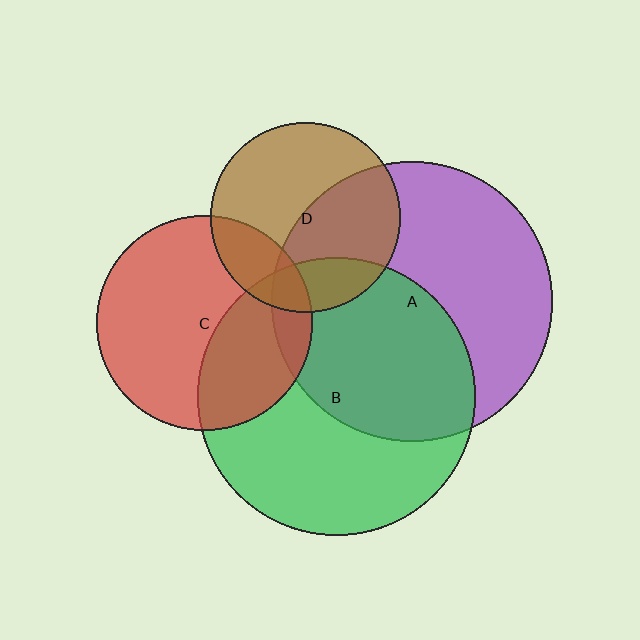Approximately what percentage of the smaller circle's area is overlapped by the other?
Approximately 10%.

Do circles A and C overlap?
Yes.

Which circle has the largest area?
Circle A (purple).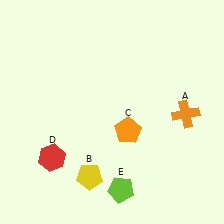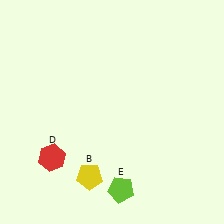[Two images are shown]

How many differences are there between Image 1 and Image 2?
There are 2 differences between the two images.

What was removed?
The orange pentagon (C), the orange cross (A) were removed in Image 2.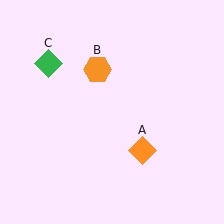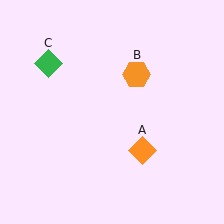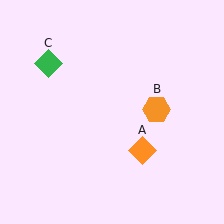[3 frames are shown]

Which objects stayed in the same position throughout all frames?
Orange diamond (object A) and green diamond (object C) remained stationary.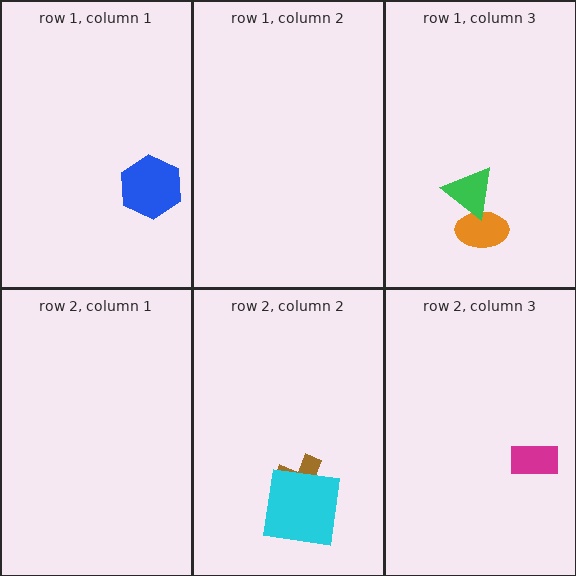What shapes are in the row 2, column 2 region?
The brown cross, the cyan square.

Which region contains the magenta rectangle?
The row 2, column 3 region.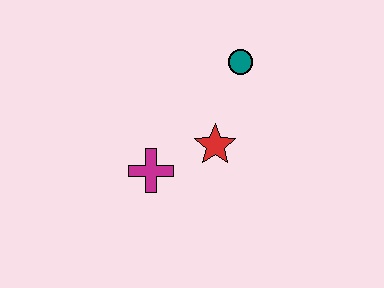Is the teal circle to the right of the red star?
Yes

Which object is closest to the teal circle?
The red star is closest to the teal circle.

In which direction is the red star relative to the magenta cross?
The red star is to the right of the magenta cross.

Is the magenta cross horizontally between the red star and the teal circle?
No